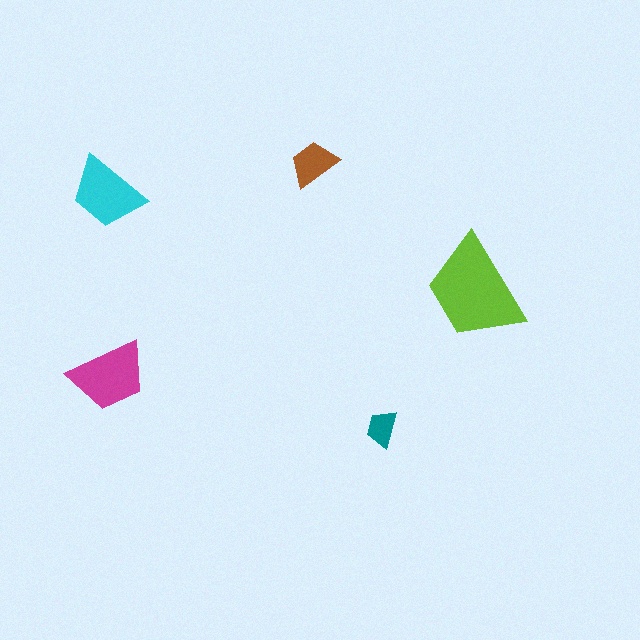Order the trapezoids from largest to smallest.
the lime one, the magenta one, the cyan one, the brown one, the teal one.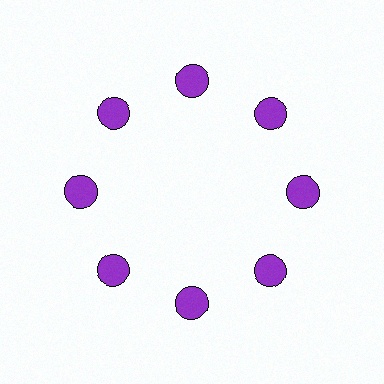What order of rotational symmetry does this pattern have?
This pattern has 8-fold rotational symmetry.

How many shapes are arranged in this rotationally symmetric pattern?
There are 8 shapes, arranged in 8 groups of 1.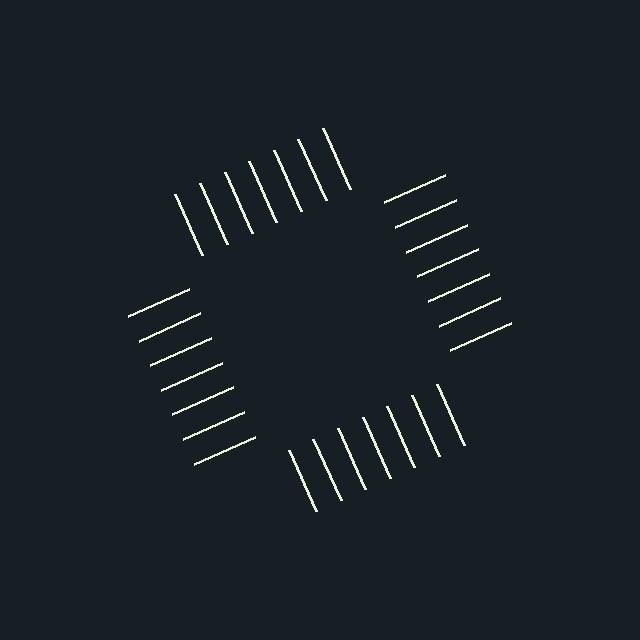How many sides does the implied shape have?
4 sides — the line-ends trace a square.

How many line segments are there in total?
28 — 7 along each of the 4 edges.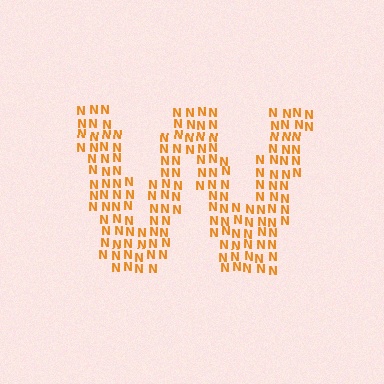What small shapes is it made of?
It is made of small letter N's.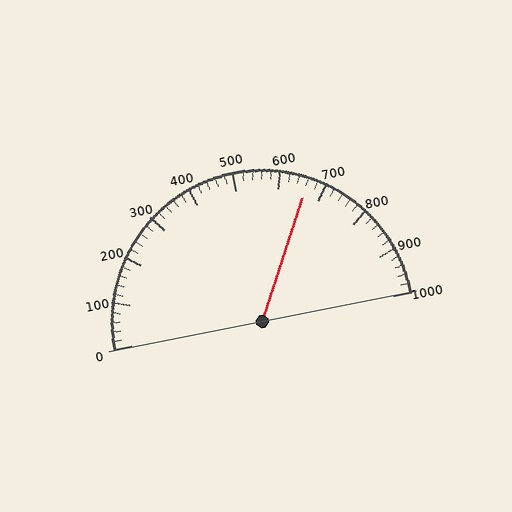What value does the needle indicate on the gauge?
The needle indicates approximately 660.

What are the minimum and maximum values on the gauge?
The gauge ranges from 0 to 1000.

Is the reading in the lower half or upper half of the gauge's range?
The reading is in the upper half of the range (0 to 1000).